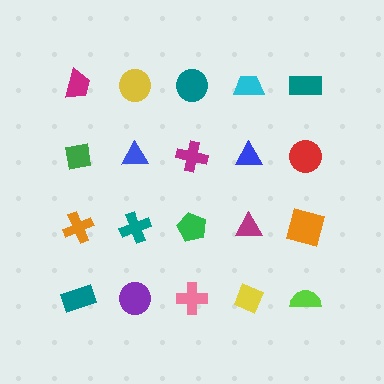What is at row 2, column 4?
A blue triangle.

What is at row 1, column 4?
A cyan trapezoid.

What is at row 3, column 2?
A teal cross.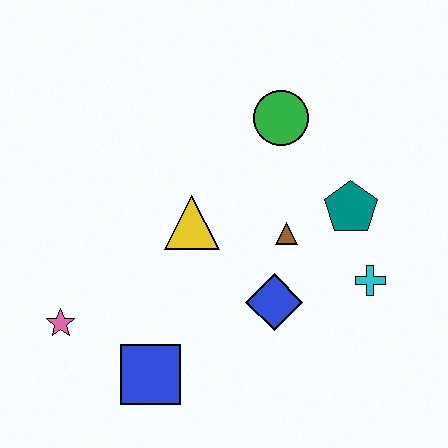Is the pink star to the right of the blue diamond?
No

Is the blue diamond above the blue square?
Yes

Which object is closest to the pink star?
The blue square is closest to the pink star.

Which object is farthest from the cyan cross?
The pink star is farthest from the cyan cross.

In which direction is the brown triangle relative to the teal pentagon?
The brown triangle is to the left of the teal pentagon.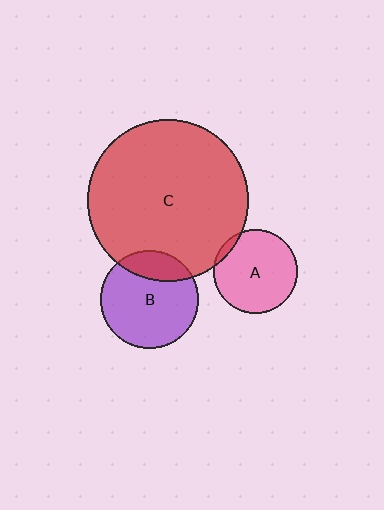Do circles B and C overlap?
Yes.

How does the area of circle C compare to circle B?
Approximately 2.7 times.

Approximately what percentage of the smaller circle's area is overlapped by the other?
Approximately 20%.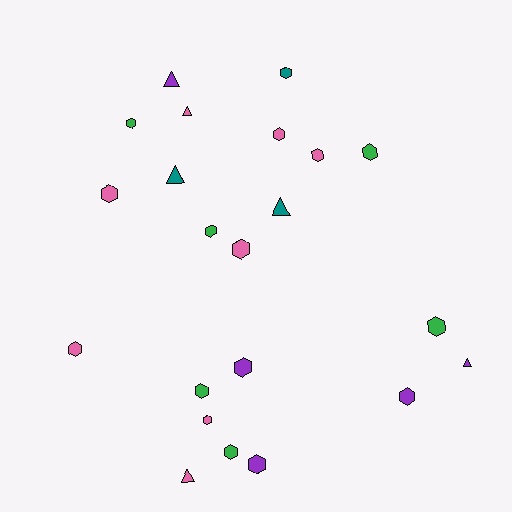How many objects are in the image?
There are 22 objects.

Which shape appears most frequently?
Hexagon, with 16 objects.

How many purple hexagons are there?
There are 3 purple hexagons.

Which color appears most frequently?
Pink, with 8 objects.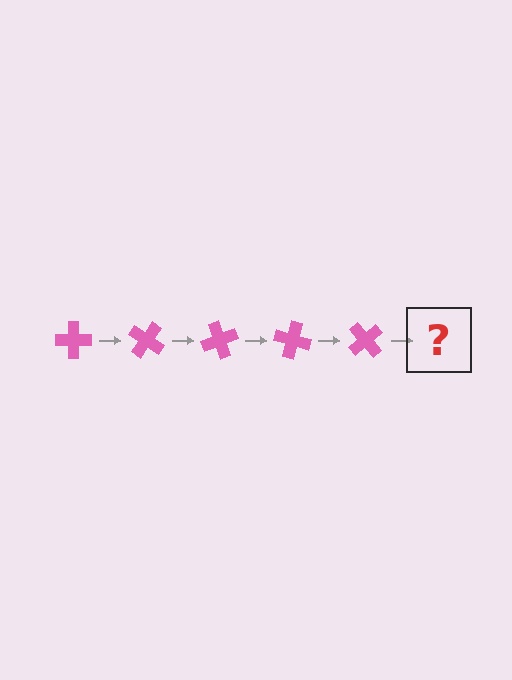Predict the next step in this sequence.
The next step is a pink cross rotated 175 degrees.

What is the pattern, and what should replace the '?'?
The pattern is that the cross rotates 35 degrees each step. The '?' should be a pink cross rotated 175 degrees.